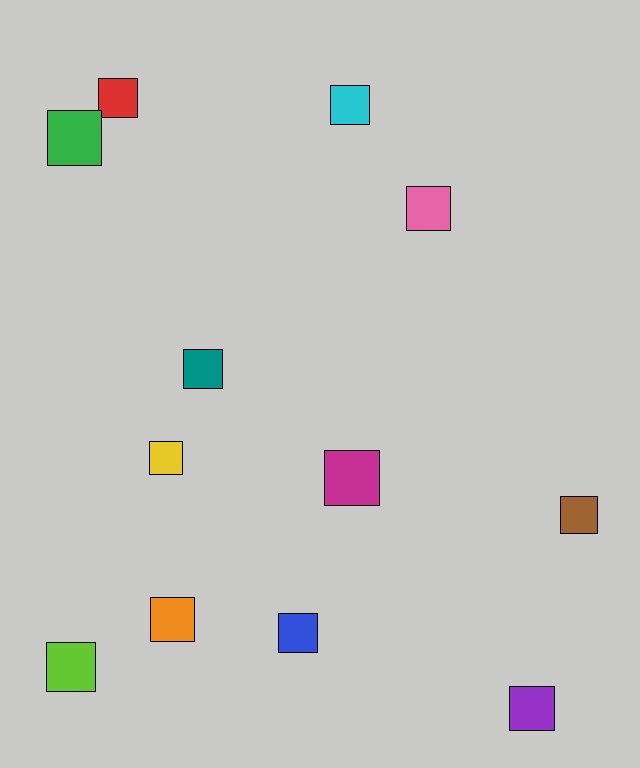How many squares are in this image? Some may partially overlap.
There are 12 squares.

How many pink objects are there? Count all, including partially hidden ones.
There is 1 pink object.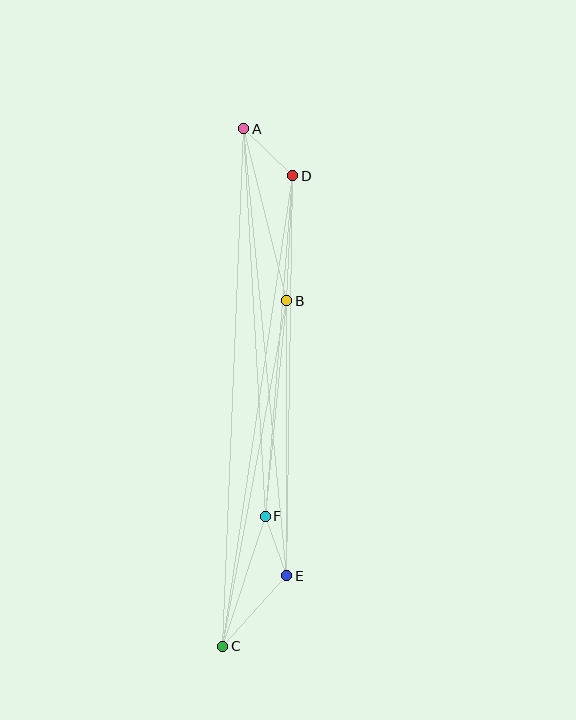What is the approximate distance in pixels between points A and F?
The distance between A and F is approximately 388 pixels.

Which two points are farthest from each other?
Points A and C are farthest from each other.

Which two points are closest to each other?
Points E and F are closest to each other.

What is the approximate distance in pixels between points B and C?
The distance between B and C is approximately 352 pixels.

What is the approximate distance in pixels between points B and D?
The distance between B and D is approximately 125 pixels.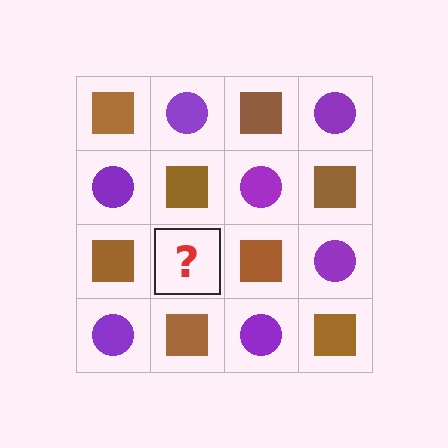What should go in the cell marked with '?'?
The missing cell should contain a purple circle.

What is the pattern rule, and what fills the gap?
The rule is that it alternates brown square and purple circle in a checkerboard pattern. The gap should be filled with a purple circle.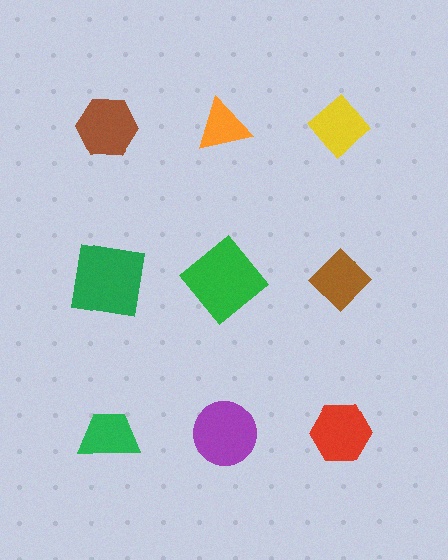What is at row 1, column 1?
A brown hexagon.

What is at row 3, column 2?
A purple circle.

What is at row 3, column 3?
A red hexagon.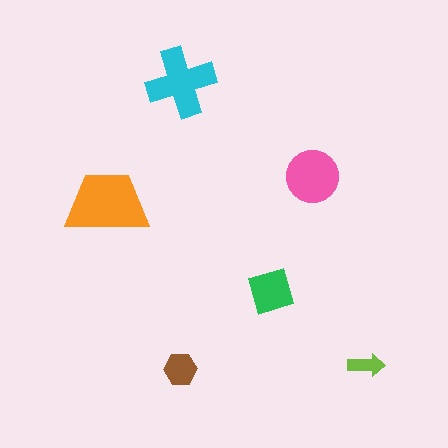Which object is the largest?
The orange trapezoid.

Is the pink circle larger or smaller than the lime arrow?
Larger.